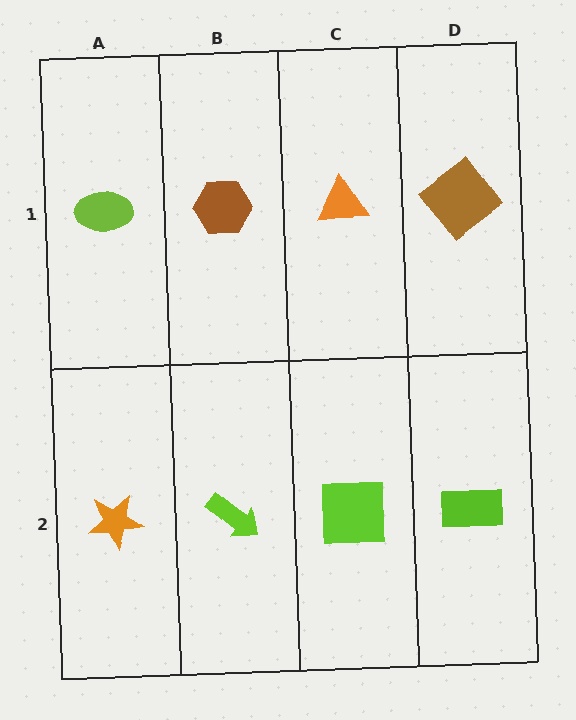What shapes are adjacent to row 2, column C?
An orange triangle (row 1, column C), a lime arrow (row 2, column B), a lime rectangle (row 2, column D).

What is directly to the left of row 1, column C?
A brown hexagon.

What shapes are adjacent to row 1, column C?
A lime square (row 2, column C), a brown hexagon (row 1, column B), a brown diamond (row 1, column D).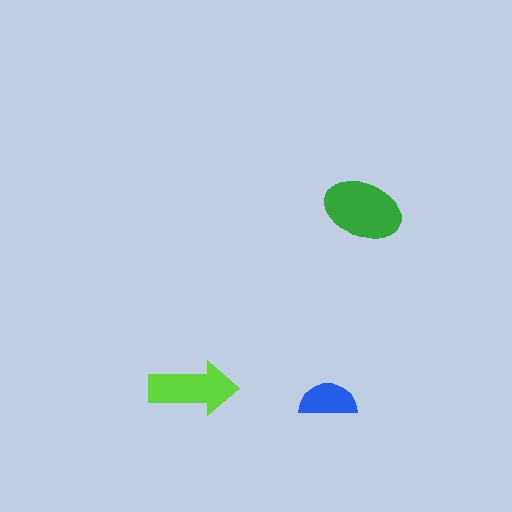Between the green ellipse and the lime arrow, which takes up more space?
The green ellipse.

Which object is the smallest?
The blue semicircle.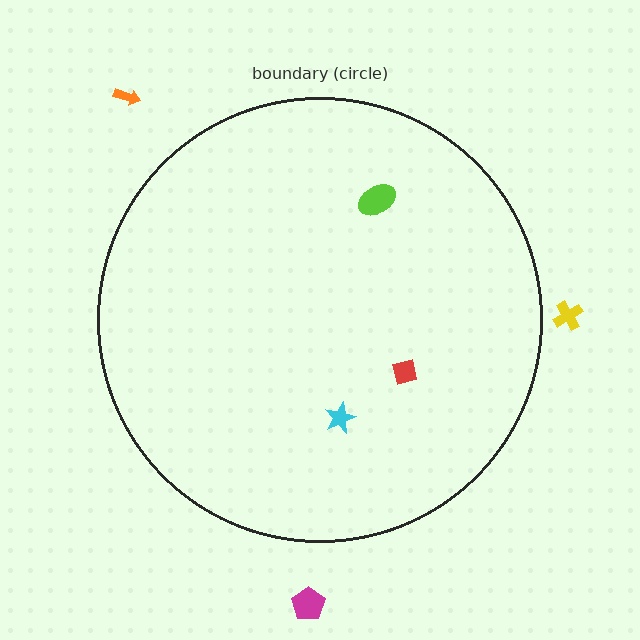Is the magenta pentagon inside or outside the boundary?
Outside.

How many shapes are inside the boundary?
3 inside, 3 outside.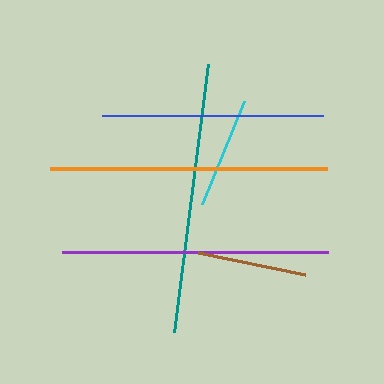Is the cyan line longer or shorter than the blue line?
The blue line is longer than the cyan line.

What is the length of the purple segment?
The purple segment is approximately 265 pixels long.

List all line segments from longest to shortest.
From longest to shortest: orange, teal, purple, blue, cyan, brown.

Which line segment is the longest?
The orange line is the longest at approximately 277 pixels.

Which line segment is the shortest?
The brown line is the shortest at approximately 109 pixels.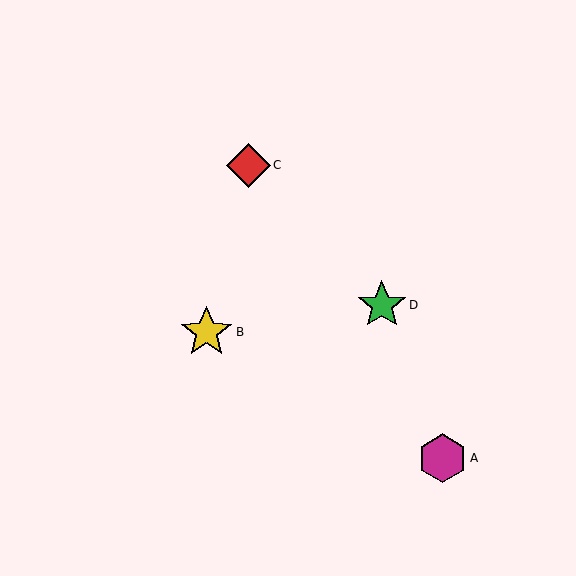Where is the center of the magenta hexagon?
The center of the magenta hexagon is at (443, 458).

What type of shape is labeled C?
Shape C is a red diamond.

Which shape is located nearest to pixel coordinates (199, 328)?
The yellow star (labeled B) at (206, 332) is nearest to that location.